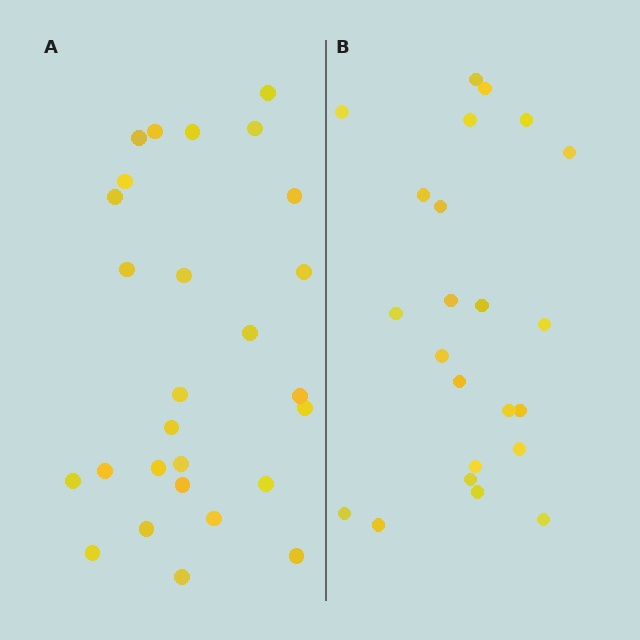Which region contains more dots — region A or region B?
Region A (the left region) has more dots.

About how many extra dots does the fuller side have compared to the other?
Region A has about 4 more dots than region B.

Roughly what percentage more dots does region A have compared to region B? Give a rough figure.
About 15% more.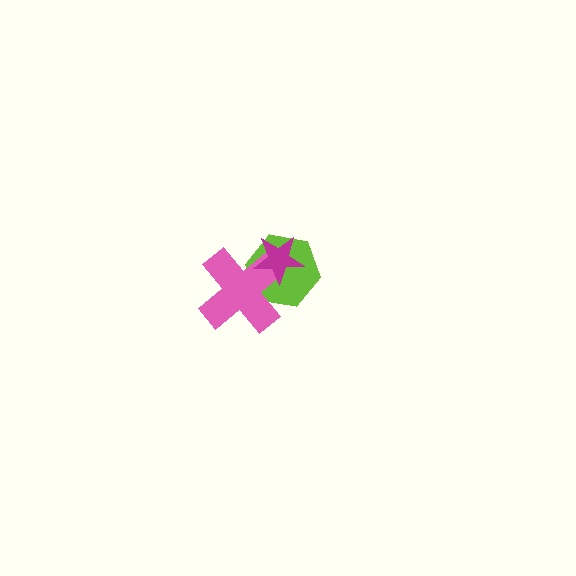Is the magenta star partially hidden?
No, no other shape covers it.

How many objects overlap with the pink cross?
2 objects overlap with the pink cross.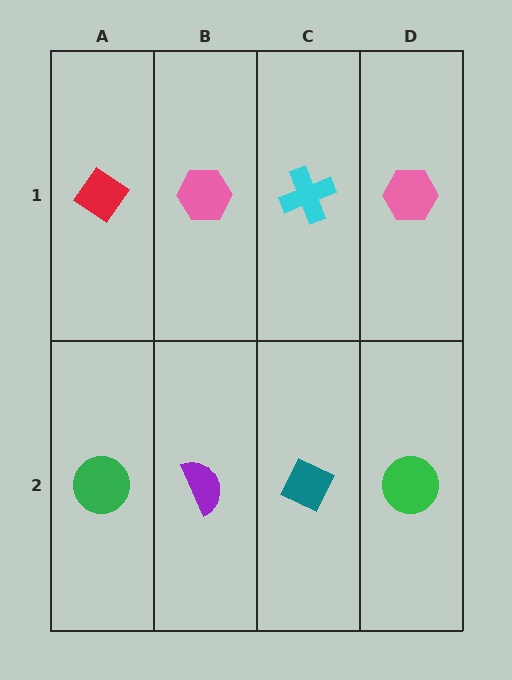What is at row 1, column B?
A pink hexagon.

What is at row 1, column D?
A pink hexagon.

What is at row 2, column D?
A green circle.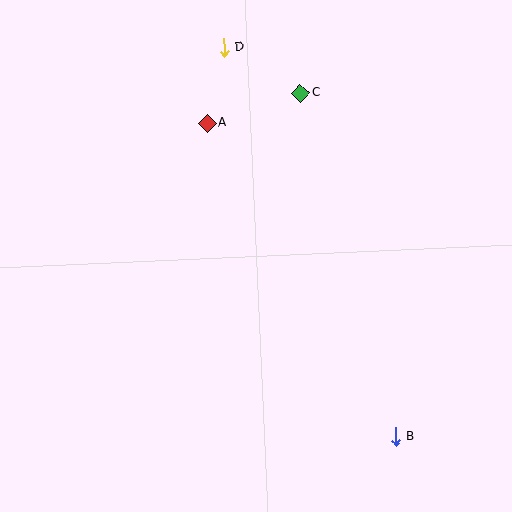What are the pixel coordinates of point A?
Point A is at (207, 123).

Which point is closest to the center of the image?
Point A at (207, 123) is closest to the center.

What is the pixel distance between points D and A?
The distance between D and A is 78 pixels.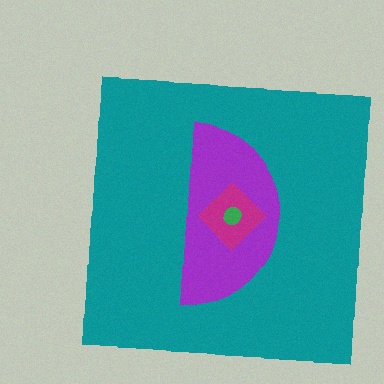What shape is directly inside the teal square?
The purple semicircle.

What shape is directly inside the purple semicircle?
The magenta diamond.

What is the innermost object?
The green circle.